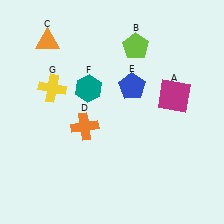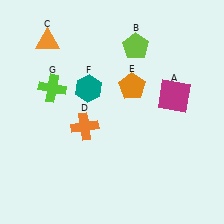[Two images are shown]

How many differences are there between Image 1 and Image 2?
There are 2 differences between the two images.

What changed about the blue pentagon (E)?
In Image 1, E is blue. In Image 2, it changed to orange.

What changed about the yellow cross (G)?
In Image 1, G is yellow. In Image 2, it changed to lime.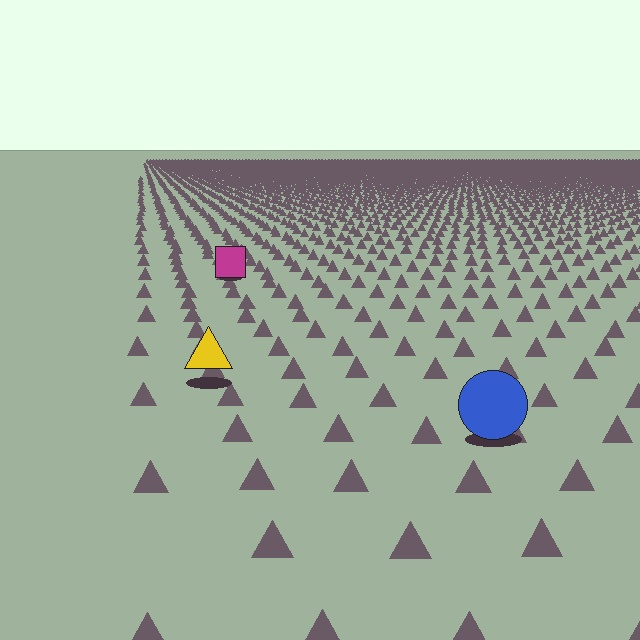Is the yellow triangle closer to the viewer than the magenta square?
Yes. The yellow triangle is closer — you can tell from the texture gradient: the ground texture is coarser near it.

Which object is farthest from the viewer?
The magenta square is farthest from the viewer. It appears smaller and the ground texture around it is denser.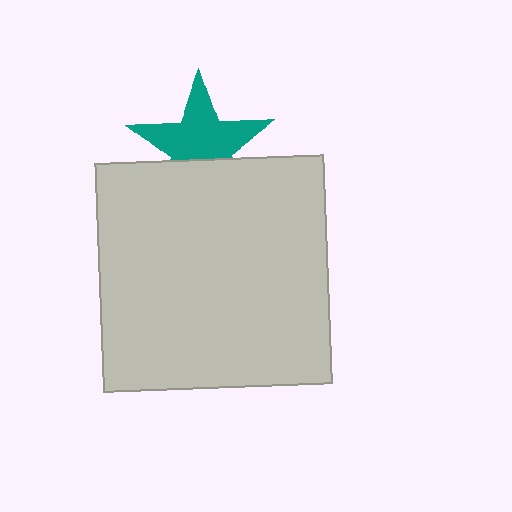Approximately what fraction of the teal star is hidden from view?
Roughly 34% of the teal star is hidden behind the light gray square.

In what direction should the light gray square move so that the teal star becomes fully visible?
The light gray square should move down. That is the shortest direction to clear the overlap and leave the teal star fully visible.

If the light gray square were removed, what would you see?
You would see the complete teal star.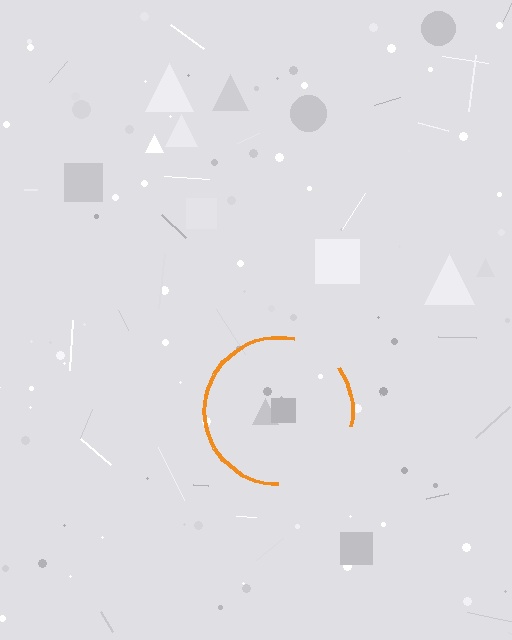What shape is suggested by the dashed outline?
The dashed outline suggests a circle.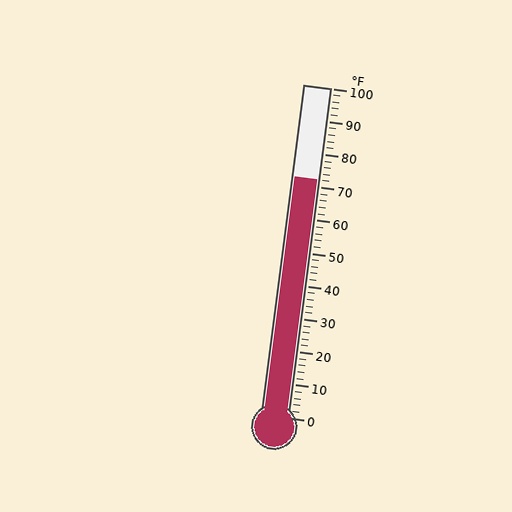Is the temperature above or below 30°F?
The temperature is above 30°F.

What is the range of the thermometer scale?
The thermometer scale ranges from 0°F to 100°F.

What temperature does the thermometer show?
The thermometer shows approximately 72°F.